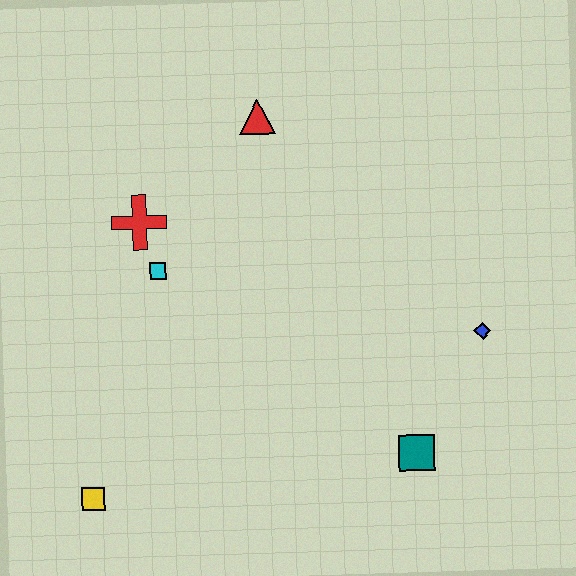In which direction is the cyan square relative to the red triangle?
The cyan square is below the red triangle.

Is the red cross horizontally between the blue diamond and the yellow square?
Yes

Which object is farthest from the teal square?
The red triangle is farthest from the teal square.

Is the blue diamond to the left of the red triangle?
No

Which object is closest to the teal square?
The blue diamond is closest to the teal square.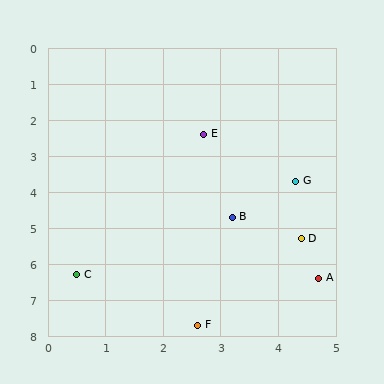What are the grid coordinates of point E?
Point E is at approximately (2.7, 2.4).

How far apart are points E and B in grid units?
Points E and B are about 2.4 grid units apart.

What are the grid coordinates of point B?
Point B is at approximately (3.2, 4.7).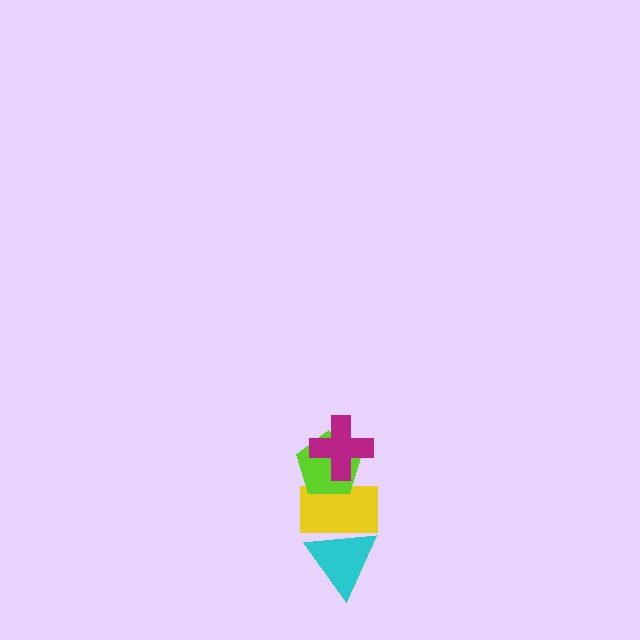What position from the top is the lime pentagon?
The lime pentagon is 2nd from the top.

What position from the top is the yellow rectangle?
The yellow rectangle is 3rd from the top.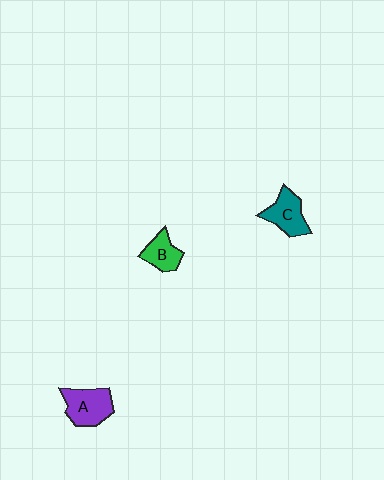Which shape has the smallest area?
Shape B (green).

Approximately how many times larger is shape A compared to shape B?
Approximately 1.5 times.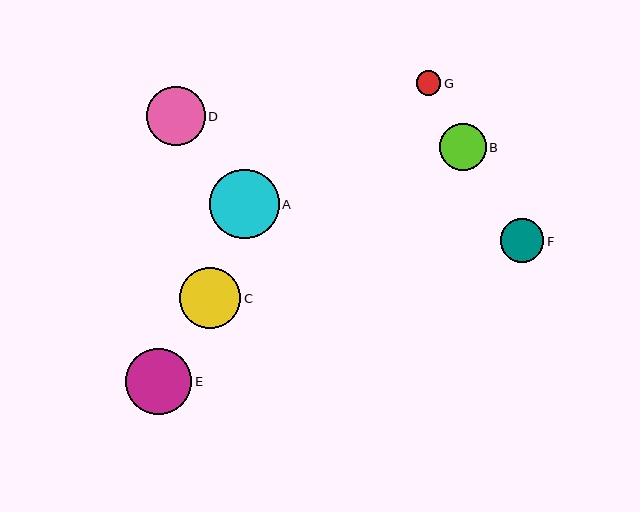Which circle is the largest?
Circle A is the largest with a size of approximately 69 pixels.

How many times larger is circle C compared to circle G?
Circle C is approximately 2.5 times the size of circle G.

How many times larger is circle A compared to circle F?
Circle A is approximately 1.6 times the size of circle F.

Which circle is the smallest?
Circle G is the smallest with a size of approximately 25 pixels.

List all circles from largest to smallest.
From largest to smallest: A, E, C, D, B, F, G.